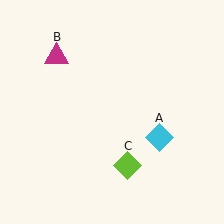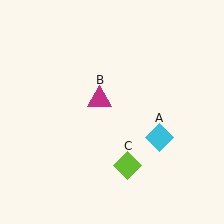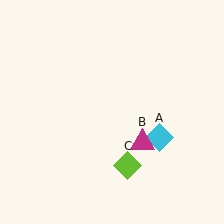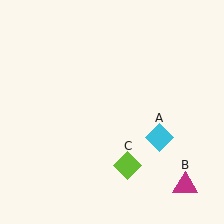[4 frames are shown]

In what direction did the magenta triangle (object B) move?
The magenta triangle (object B) moved down and to the right.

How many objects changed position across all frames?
1 object changed position: magenta triangle (object B).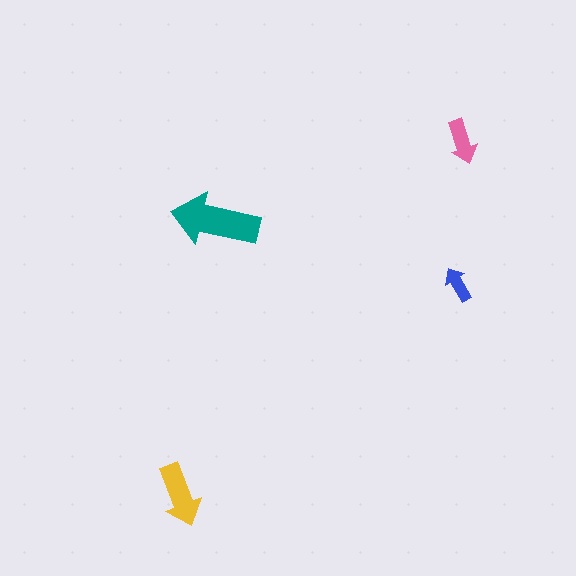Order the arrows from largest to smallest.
the teal one, the yellow one, the pink one, the blue one.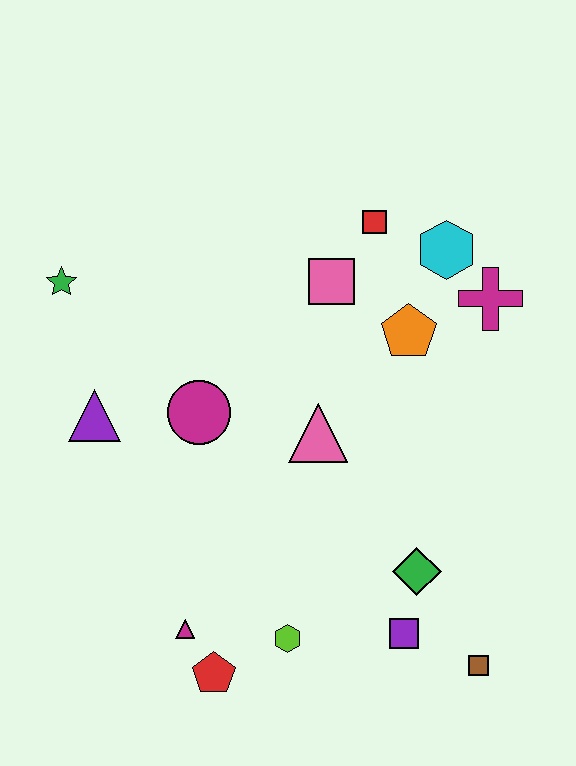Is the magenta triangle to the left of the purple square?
Yes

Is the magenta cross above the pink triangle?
Yes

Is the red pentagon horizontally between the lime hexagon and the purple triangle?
Yes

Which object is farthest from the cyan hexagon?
The red pentagon is farthest from the cyan hexagon.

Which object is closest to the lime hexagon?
The red pentagon is closest to the lime hexagon.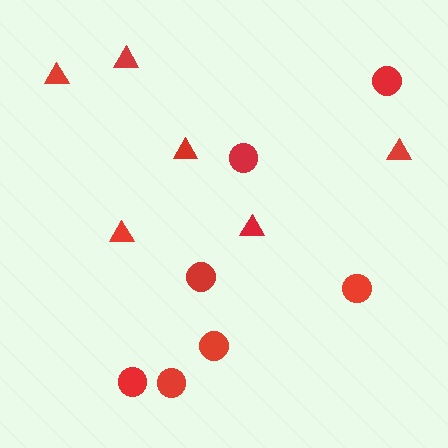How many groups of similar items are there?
There are 2 groups: one group of triangles (6) and one group of circles (7).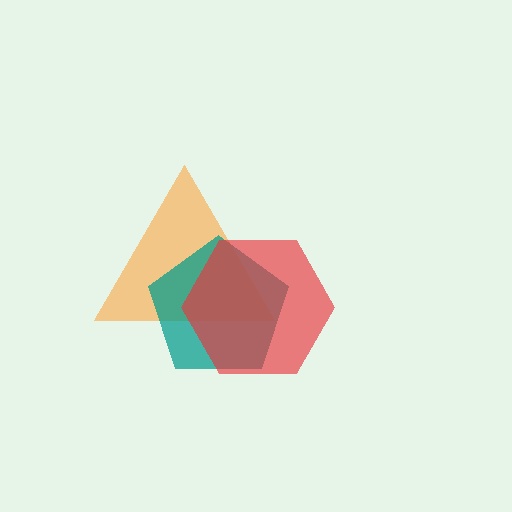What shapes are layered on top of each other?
The layered shapes are: an orange triangle, a teal pentagon, a red hexagon.